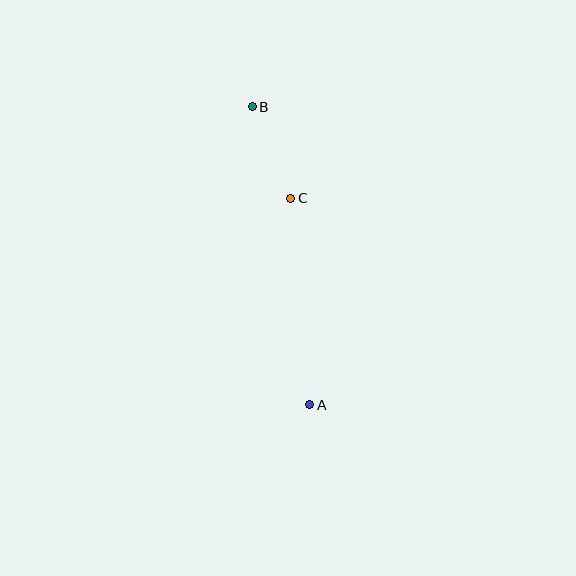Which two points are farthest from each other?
Points A and B are farthest from each other.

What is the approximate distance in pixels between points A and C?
The distance between A and C is approximately 208 pixels.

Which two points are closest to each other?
Points B and C are closest to each other.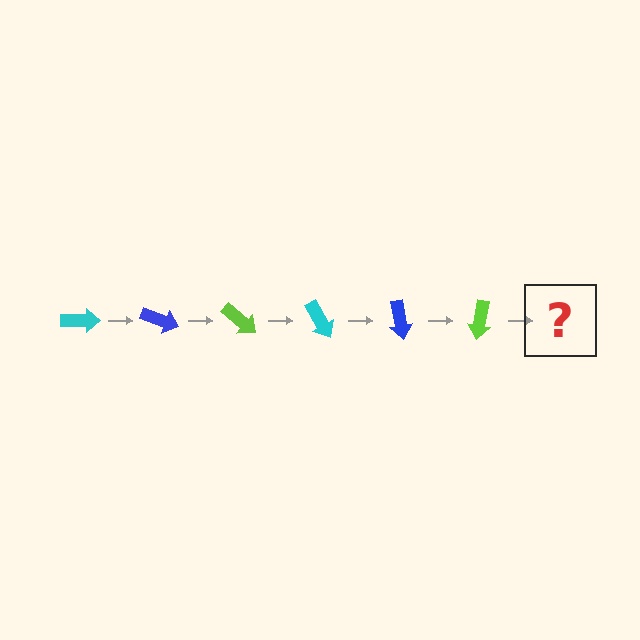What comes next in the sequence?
The next element should be a cyan arrow, rotated 120 degrees from the start.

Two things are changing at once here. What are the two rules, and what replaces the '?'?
The two rules are that it rotates 20 degrees each step and the color cycles through cyan, blue, and lime. The '?' should be a cyan arrow, rotated 120 degrees from the start.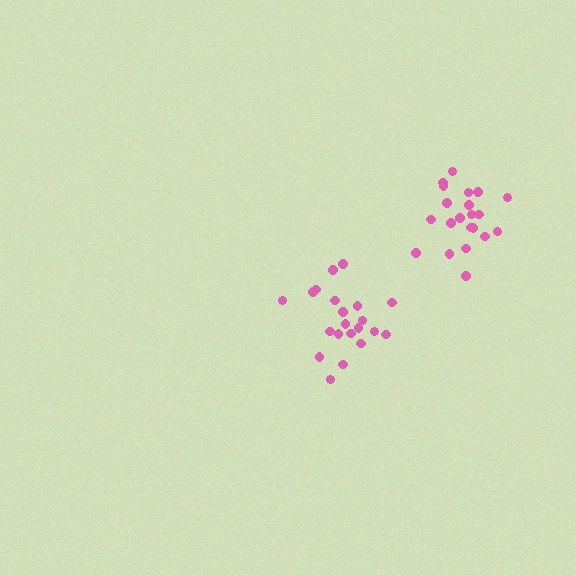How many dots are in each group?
Group 1: 21 dots, Group 2: 21 dots (42 total).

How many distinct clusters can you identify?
There are 2 distinct clusters.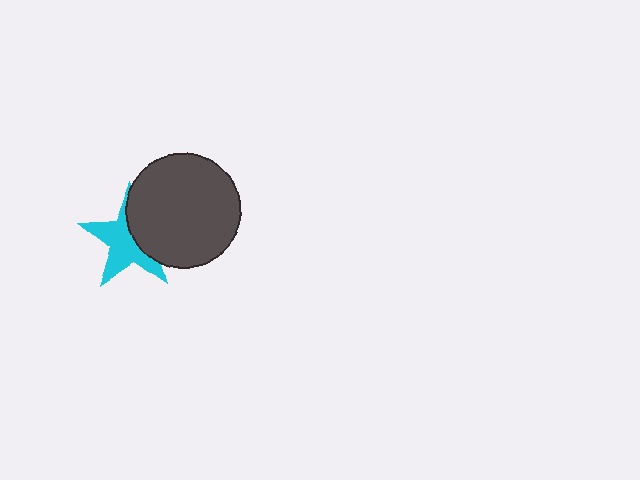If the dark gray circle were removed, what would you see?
You would see the complete cyan star.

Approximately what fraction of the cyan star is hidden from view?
Roughly 41% of the cyan star is hidden behind the dark gray circle.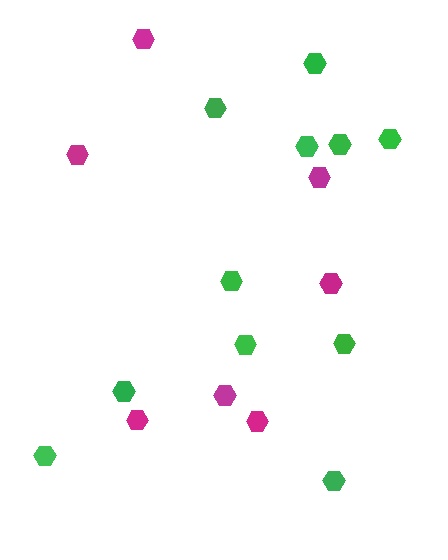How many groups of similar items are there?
There are 2 groups: one group of magenta hexagons (7) and one group of green hexagons (11).